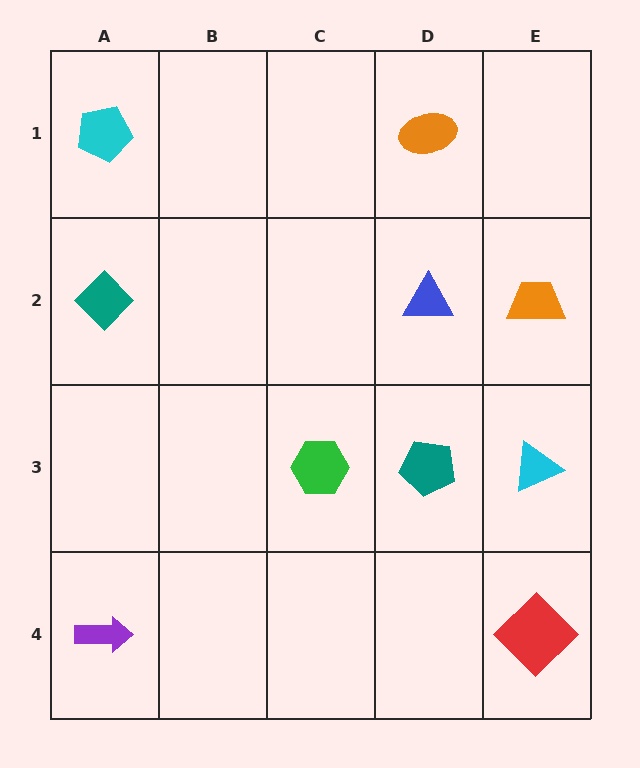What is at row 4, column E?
A red diamond.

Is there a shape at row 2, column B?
No, that cell is empty.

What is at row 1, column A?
A cyan pentagon.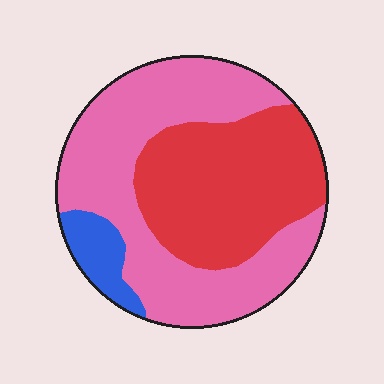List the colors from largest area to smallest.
From largest to smallest: pink, red, blue.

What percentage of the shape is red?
Red covers about 40% of the shape.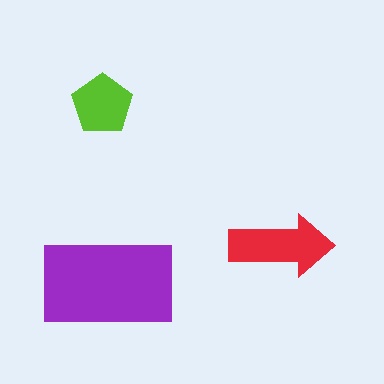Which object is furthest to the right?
The red arrow is rightmost.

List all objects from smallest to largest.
The lime pentagon, the red arrow, the purple rectangle.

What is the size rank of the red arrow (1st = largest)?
2nd.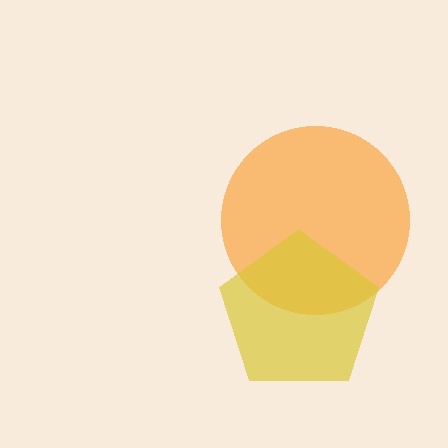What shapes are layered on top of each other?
The layered shapes are: an orange circle, a yellow pentagon.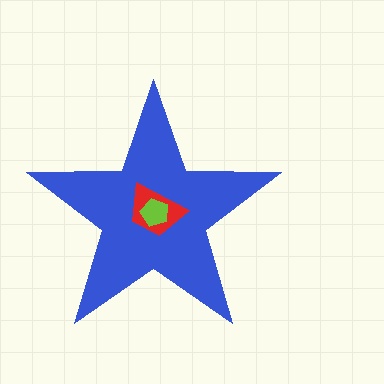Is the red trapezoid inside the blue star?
Yes.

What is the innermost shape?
The lime pentagon.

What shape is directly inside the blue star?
The red trapezoid.